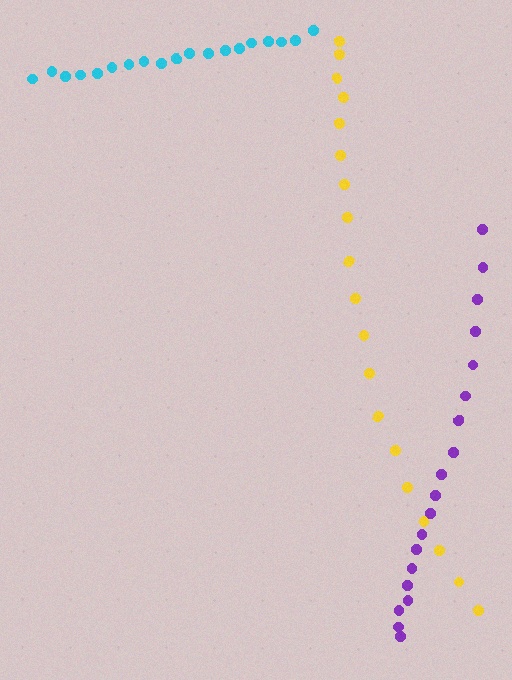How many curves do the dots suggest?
There are 3 distinct paths.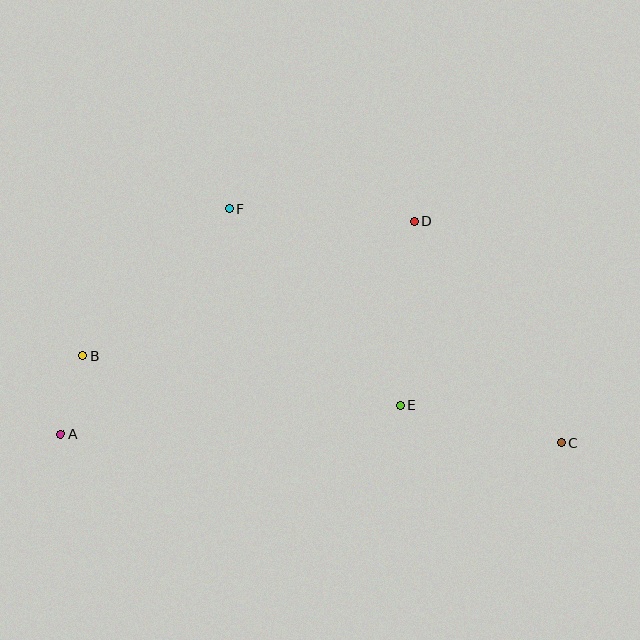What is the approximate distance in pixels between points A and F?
The distance between A and F is approximately 282 pixels.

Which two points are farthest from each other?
Points A and C are farthest from each other.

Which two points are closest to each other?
Points A and B are closest to each other.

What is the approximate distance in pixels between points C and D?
The distance between C and D is approximately 266 pixels.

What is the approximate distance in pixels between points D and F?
The distance between D and F is approximately 186 pixels.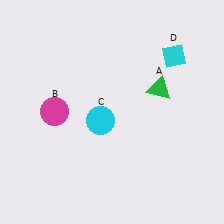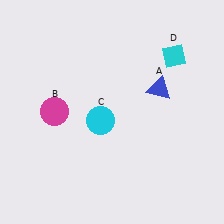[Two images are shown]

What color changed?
The triangle (A) changed from green in Image 1 to blue in Image 2.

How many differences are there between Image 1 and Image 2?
There is 1 difference between the two images.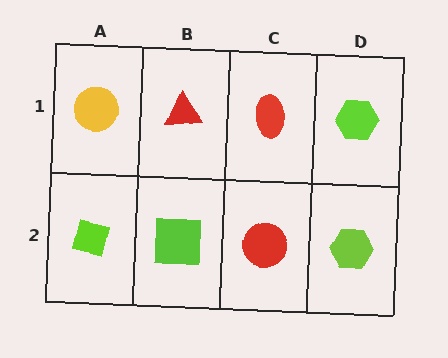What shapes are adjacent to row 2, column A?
A yellow circle (row 1, column A), a lime square (row 2, column B).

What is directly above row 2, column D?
A lime hexagon.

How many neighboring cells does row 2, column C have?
3.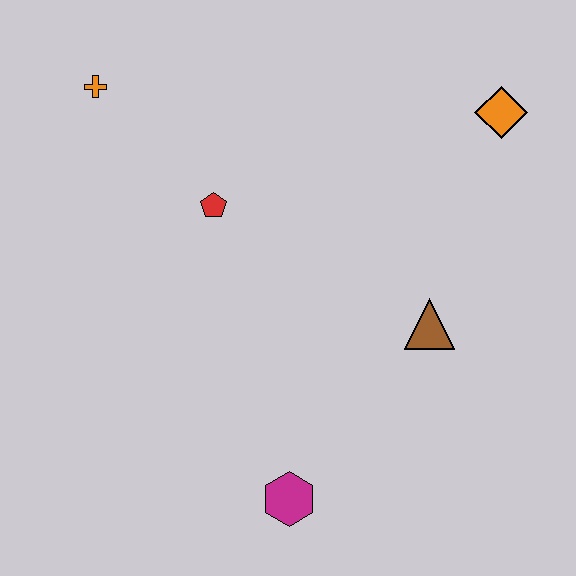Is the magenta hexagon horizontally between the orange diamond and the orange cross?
Yes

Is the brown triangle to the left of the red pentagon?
No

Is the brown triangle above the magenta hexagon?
Yes